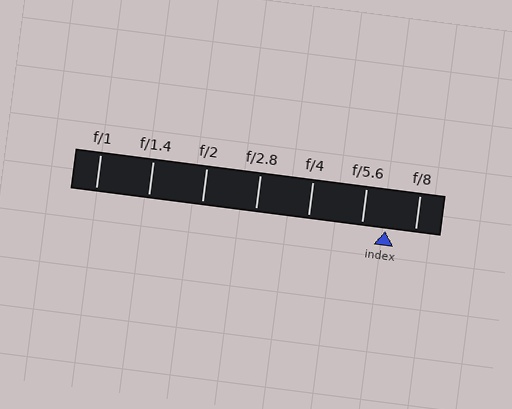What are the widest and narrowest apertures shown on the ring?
The widest aperture shown is f/1 and the narrowest is f/8.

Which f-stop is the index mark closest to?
The index mark is closest to f/5.6.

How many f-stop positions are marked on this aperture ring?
There are 7 f-stop positions marked.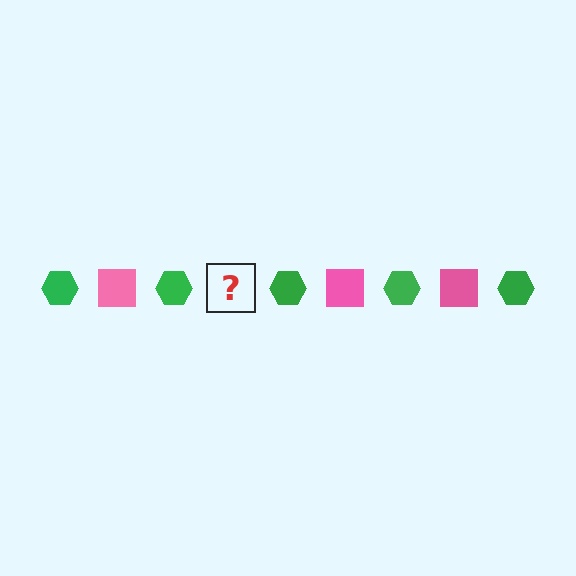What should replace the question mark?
The question mark should be replaced with a pink square.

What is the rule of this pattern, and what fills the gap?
The rule is that the pattern alternates between green hexagon and pink square. The gap should be filled with a pink square.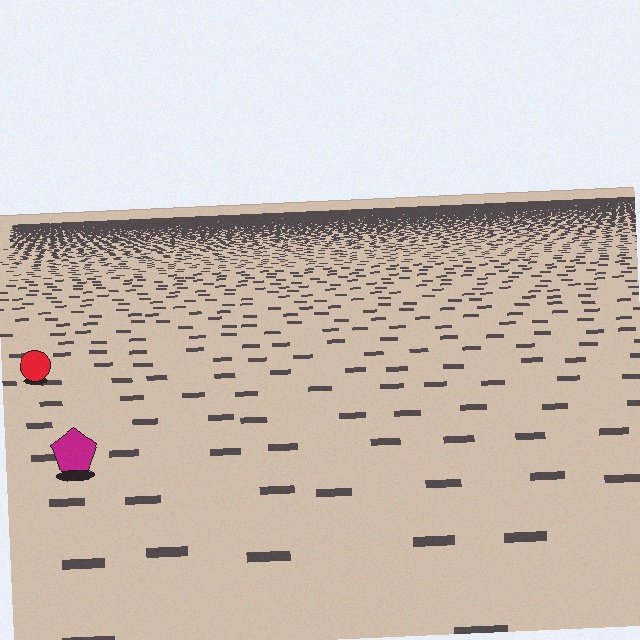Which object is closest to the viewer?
The magenta pentagon is closest. The texture marks near it are larger and more spread out.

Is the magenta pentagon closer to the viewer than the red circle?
Yes. The magenta pentagon is closer — you can tell from the texture gradient: the ground texture is coarser near it.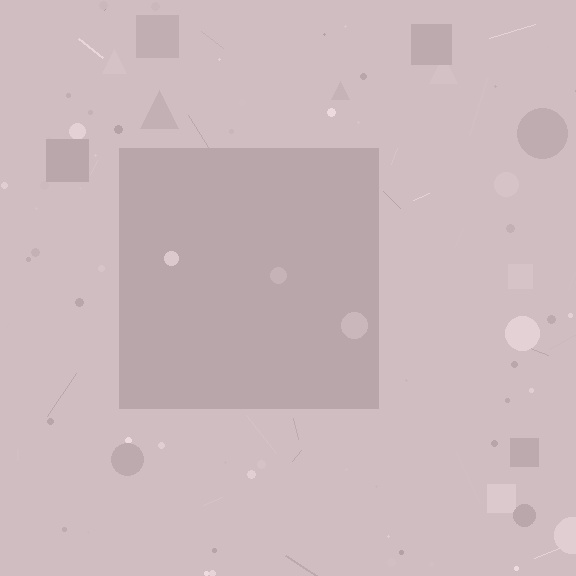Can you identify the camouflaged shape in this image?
The camouflaged shape is a square.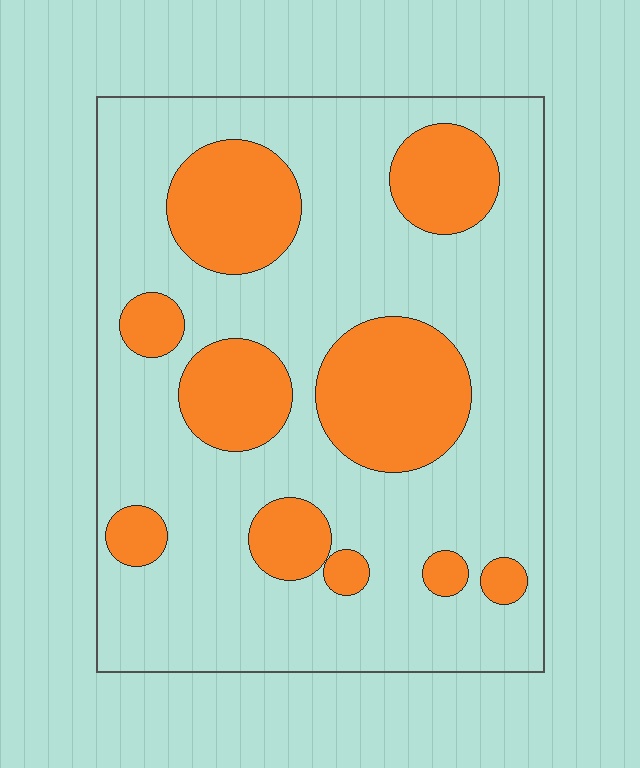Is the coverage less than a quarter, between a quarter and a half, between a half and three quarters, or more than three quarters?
Between a quarter and a half.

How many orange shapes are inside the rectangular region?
10.